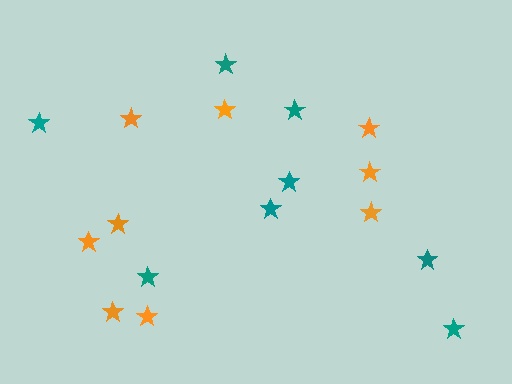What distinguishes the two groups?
There are 2 groups: one group of teal stars (8) and one group of orange stars (9).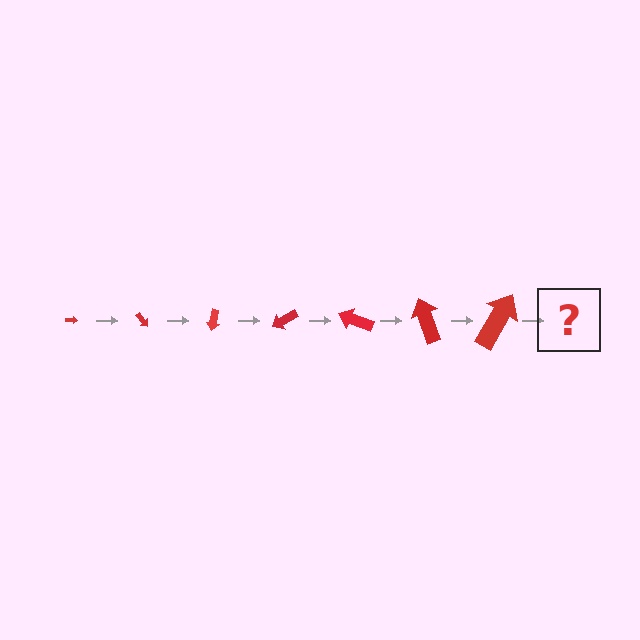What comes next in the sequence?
The next element should be an arrow, larger than the previous one and rotated 350 degrees from the start.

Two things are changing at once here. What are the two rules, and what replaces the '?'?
The two rules are that the arrow grows larger each step and it rotates 50 degrees each step. The '?' should be an arrow, larger than the previous one and rotated 350 degrees from the start.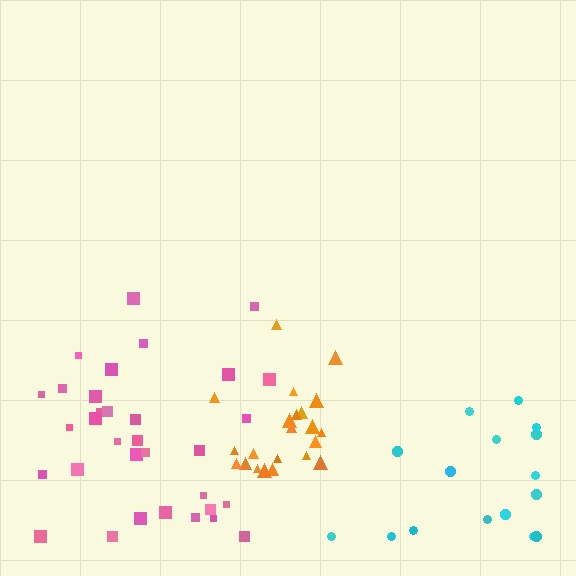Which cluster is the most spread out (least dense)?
Cyan.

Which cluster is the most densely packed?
Orange.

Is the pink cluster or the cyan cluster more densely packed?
Pink.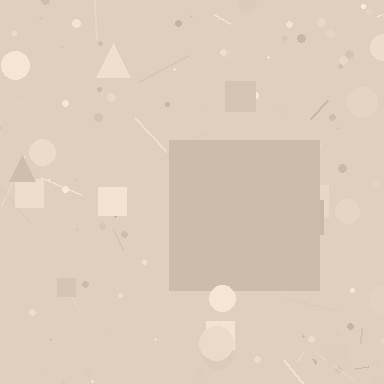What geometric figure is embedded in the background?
A square is embedded in the background.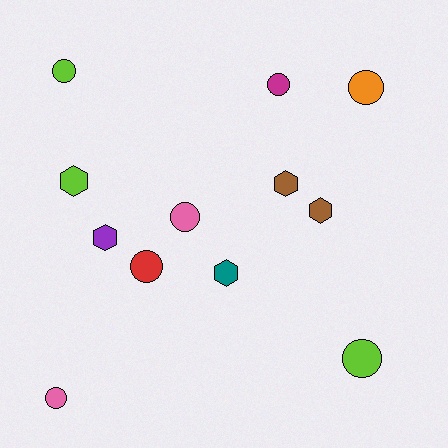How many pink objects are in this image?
There are 2 pink objects.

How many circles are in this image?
There are 7 circles.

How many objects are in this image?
There are 12 objects.